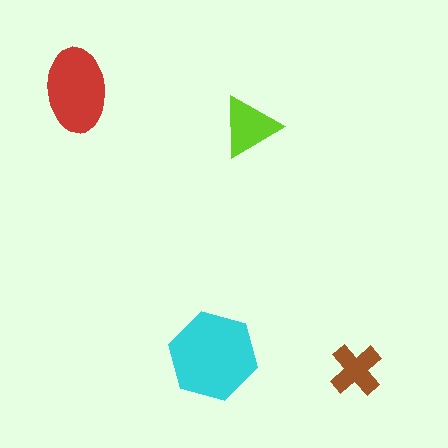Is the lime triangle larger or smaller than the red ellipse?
Smaller.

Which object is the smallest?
The brown cross.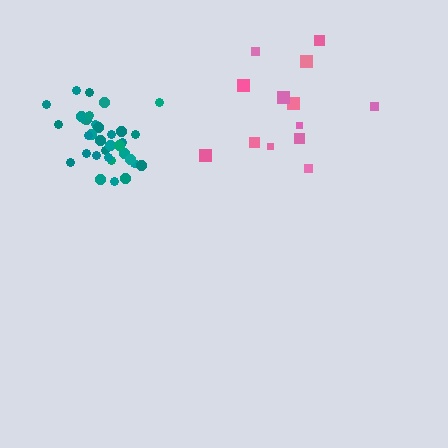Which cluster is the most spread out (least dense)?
Pink.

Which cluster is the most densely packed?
Teal.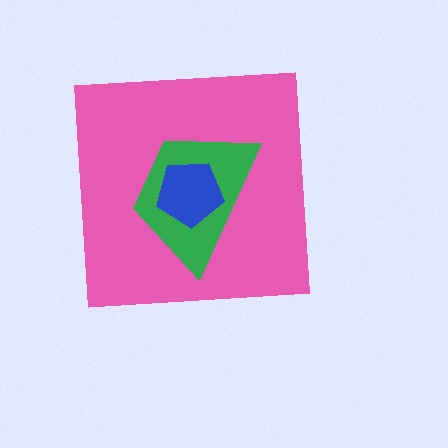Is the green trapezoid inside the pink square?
Yes.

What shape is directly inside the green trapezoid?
The blue pentagon.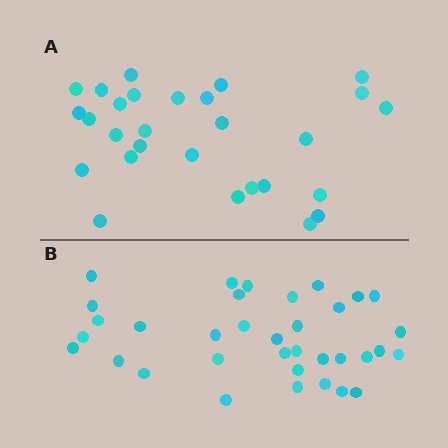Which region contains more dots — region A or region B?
Region B (the bottom region) has more dots.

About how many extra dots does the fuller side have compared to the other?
Region B has roughly 8 or so more dots than region A.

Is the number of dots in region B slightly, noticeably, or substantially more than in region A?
Region B has noticeably more, but not dramatically so. The ratio is roughly 1.2 to 1.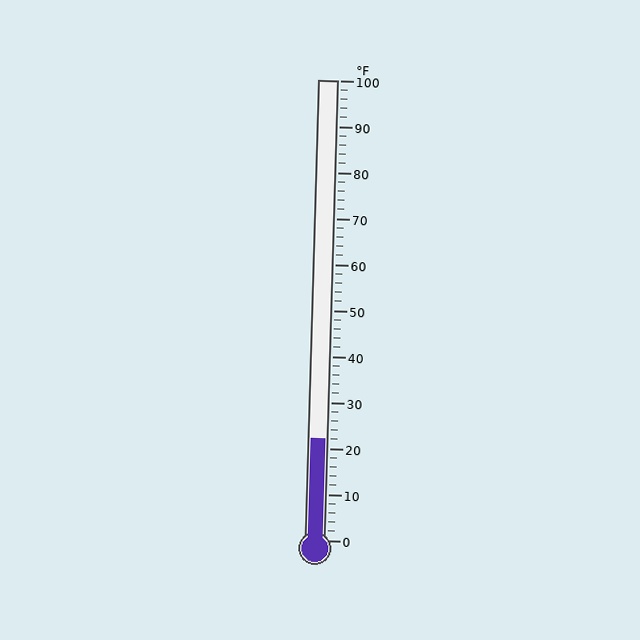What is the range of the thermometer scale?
The thermometer scale ranges from 0°F to 100°F.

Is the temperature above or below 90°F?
The temperature is below 90°F.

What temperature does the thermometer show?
The thermometer shows approximately 22°F.